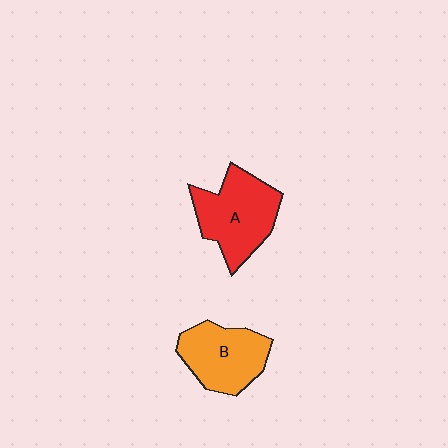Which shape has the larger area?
Shape A (red).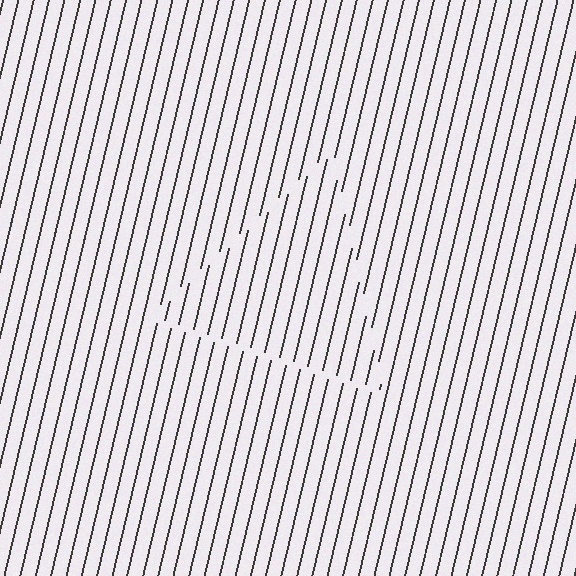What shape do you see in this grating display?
An illusory triangle. The interior of the shape contains the same grating, shifted by half a period — the contour is defined by the phase discontinuity where line-ends from the inner and outer gratings abut.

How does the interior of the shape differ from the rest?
The interior of the shape contains the same grating, shifted by half a period — the contour is defined by the phase discontinuity where line-ends from the inner and outer gratings abut.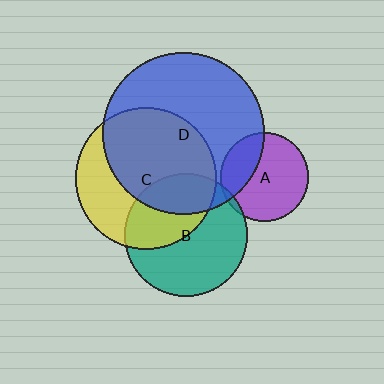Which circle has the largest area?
Circle D (blue).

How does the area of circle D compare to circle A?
Approximately 3.4 times.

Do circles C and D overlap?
Yes.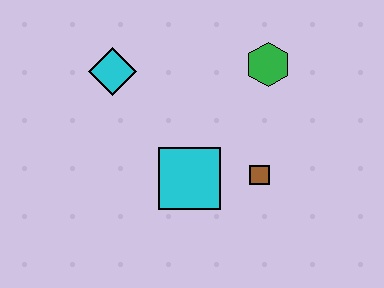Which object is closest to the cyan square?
The brown square is closest to the cyan square.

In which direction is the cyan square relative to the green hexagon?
The cyan square is below the green hexagon.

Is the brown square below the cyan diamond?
Yes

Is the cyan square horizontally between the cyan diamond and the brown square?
Yes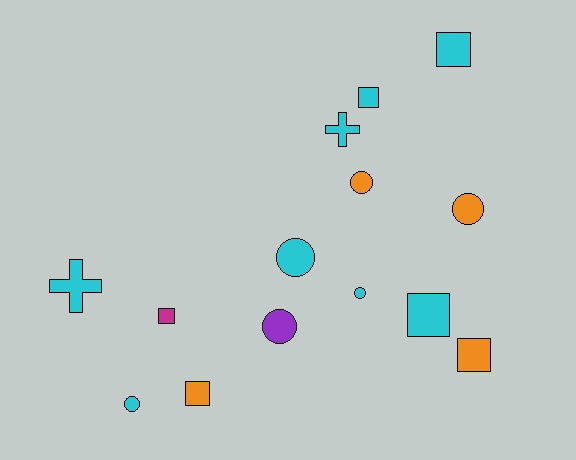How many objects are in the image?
There are 14 objects.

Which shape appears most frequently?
Square, with 6 objects.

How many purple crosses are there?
There are no purple crosses.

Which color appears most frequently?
Cyan, with 8 objects.